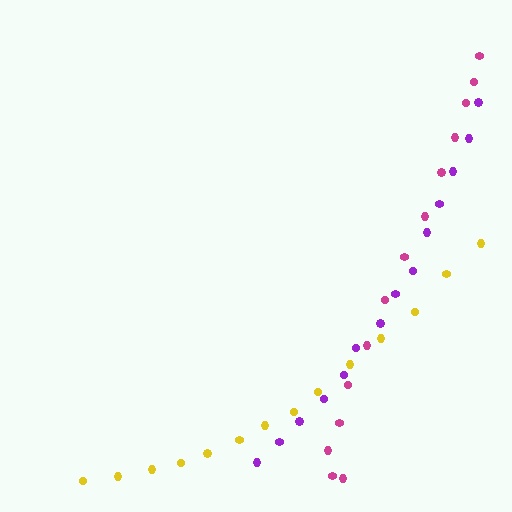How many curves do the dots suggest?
There are 3 distinct paths.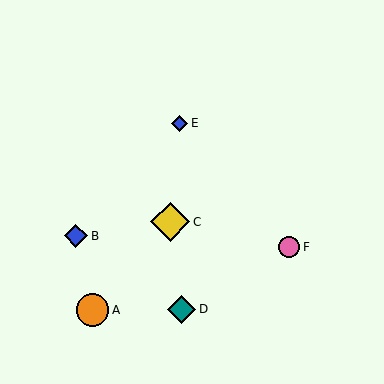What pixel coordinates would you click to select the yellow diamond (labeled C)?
Click at (170, 222) to select the yellow diamond C.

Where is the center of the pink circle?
The center of the pink circle is at (289, 247).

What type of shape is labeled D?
Shape D is a teal diamond.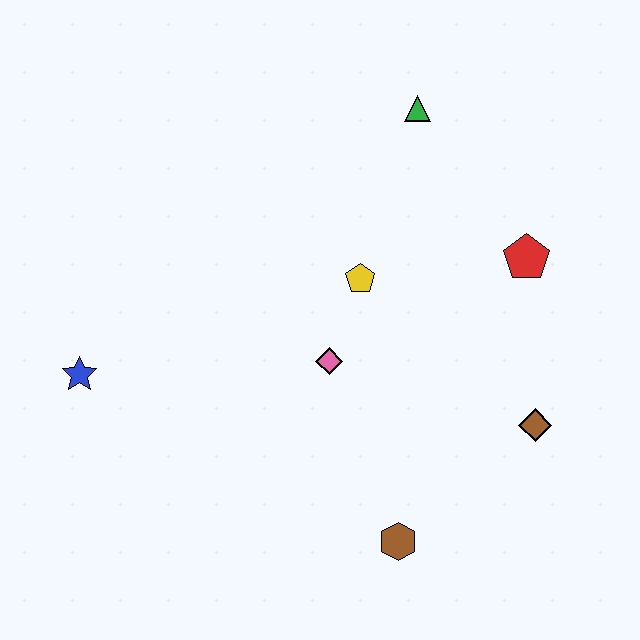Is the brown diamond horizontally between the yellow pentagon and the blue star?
No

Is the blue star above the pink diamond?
No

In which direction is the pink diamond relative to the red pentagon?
The pink diamond is to the left of the red pentagon.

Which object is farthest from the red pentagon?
The blue star is farthest from the red pentagon.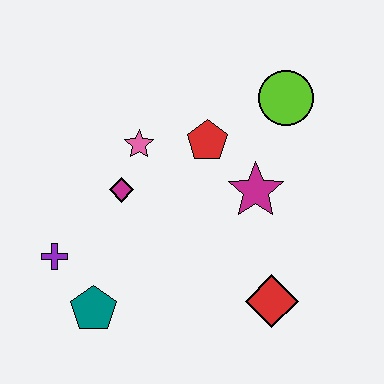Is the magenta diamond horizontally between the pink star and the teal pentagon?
Yes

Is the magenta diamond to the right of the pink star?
No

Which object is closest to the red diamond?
The magenta star is closest to the red diamond.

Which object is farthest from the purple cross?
The lime circle is farthest from the purple cross.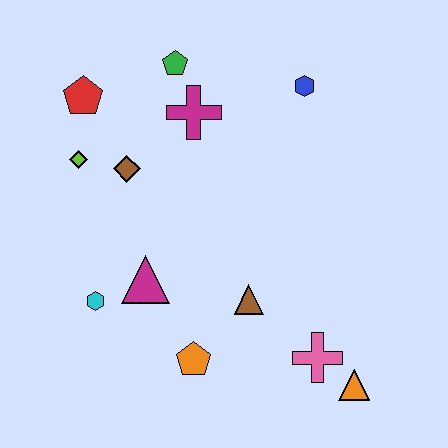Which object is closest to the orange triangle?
The pink cross is closest to the orange triangle.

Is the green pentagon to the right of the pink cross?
No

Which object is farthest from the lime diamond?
The orange triangle is farthest from the lime diamond.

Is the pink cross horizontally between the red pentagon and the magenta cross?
No